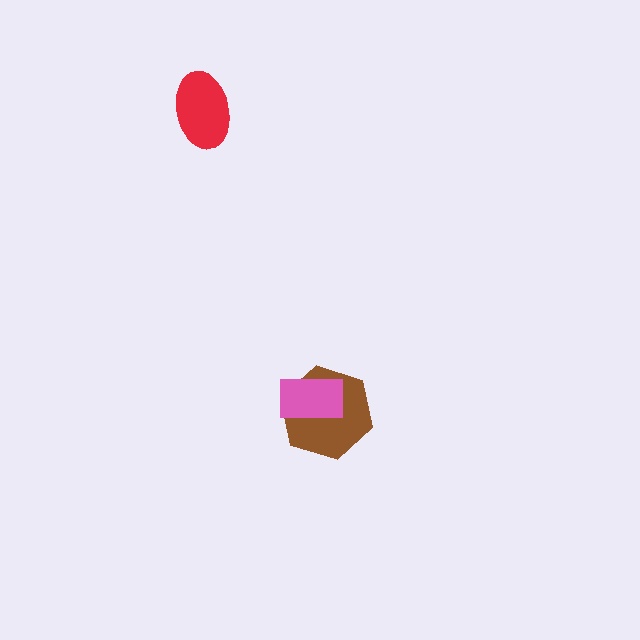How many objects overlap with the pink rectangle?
1 object overlaps with the pink rectangle.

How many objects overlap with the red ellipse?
0 objects overlap with the red ellipse.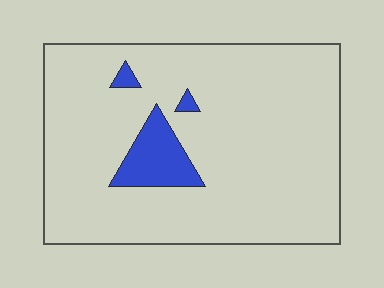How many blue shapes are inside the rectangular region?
3.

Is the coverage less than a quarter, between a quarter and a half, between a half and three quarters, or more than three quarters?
Less than a quarter.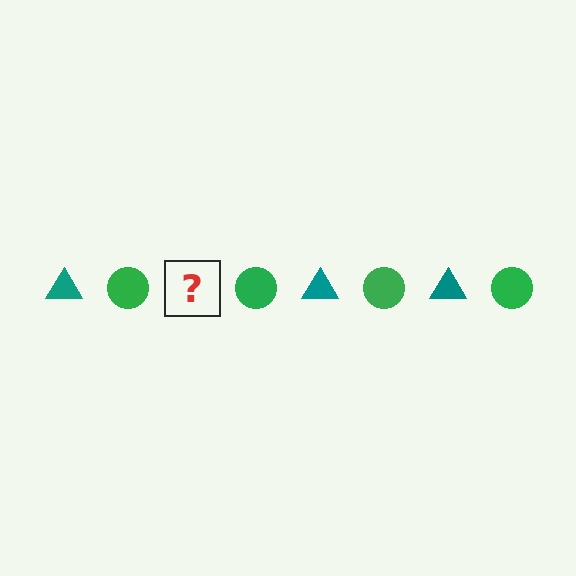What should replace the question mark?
The question mark should be replaced with a teal triangle.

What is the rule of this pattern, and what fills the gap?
The rule is that the pattern alternates between teal triangle and green circle. The gap should be filled with a teal triangle.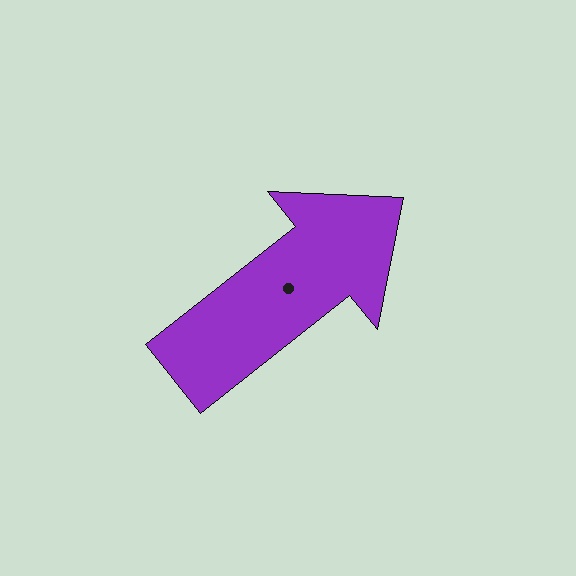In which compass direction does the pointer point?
Northeast.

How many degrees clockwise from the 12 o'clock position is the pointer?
Approximately 52 degrees.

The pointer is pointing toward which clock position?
Roughly 2 o'clock.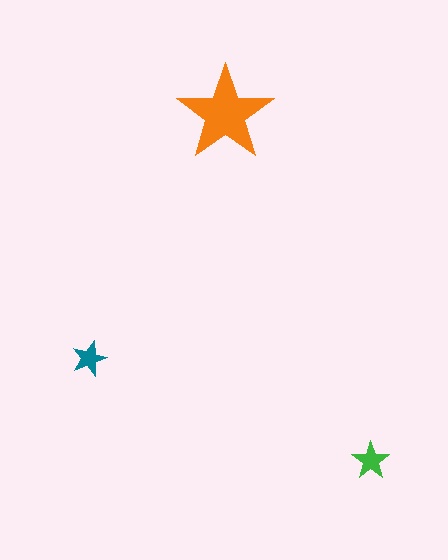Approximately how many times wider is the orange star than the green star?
About 2.5 times wider.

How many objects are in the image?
There are 3 objects in the image.